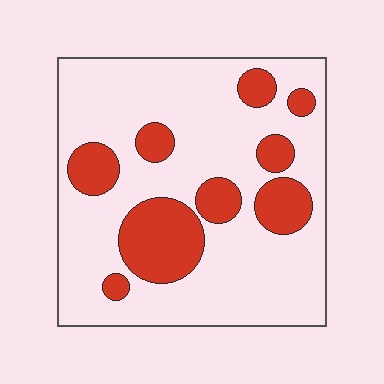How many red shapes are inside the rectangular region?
9.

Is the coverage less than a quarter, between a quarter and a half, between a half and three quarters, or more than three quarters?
Less than a quarter.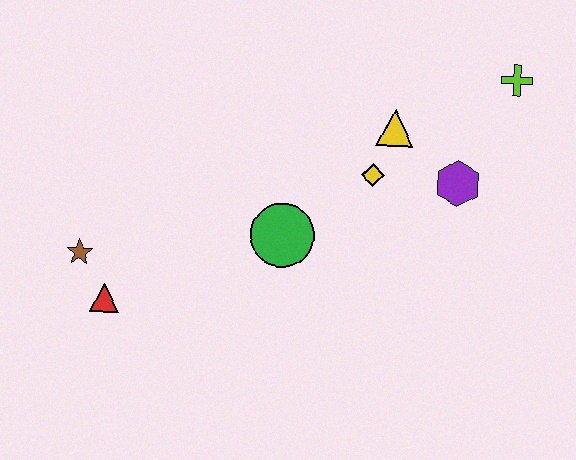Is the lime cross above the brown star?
Yes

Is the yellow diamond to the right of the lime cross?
No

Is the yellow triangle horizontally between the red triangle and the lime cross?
Yes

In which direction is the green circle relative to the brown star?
The green circle is to the right of the brown star.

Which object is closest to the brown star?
The red triangle is closest to the brown star.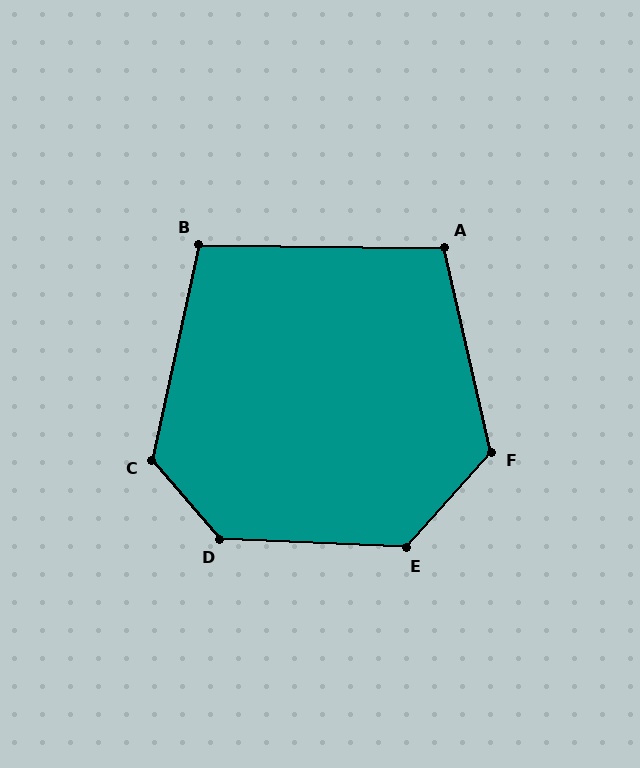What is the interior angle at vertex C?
Approximately 127 degrees (obtuse).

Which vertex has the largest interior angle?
D, at approximately 133 degrees.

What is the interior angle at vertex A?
Approximately 103 degrees (obtuse).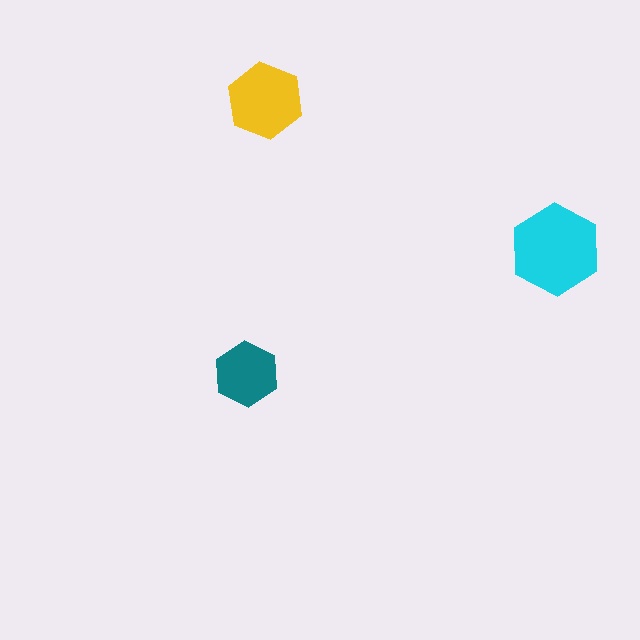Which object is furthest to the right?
The cyan hexagon is rightmost.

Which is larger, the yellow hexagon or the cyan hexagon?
The cyan one.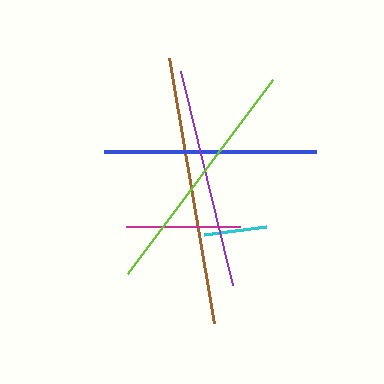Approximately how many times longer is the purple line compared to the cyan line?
The purple line is approximately 3.5 times the length of the cyan line.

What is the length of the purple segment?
The purple segment is approximately 221 pixels long.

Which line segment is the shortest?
The cyan line is the shortest at approximately 63 pixels.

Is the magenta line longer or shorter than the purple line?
The purple line is longer than the magenta line.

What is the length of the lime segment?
The lime segment is approximately 242 pixels long.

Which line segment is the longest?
The brown line is the longest at approximately 269 pixels.